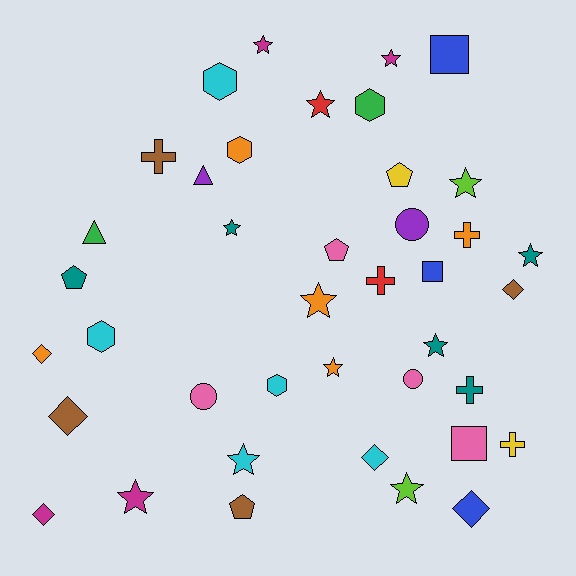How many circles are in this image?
There are 3 circles.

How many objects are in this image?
There are 40 objects.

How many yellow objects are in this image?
There are 2 yellow objects.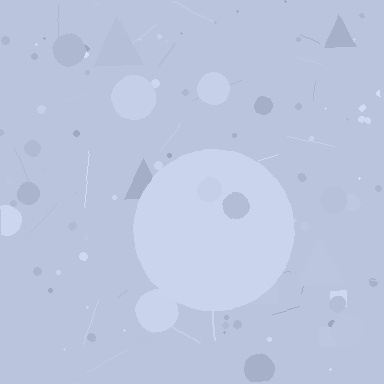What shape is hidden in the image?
A circle is hidden in the image.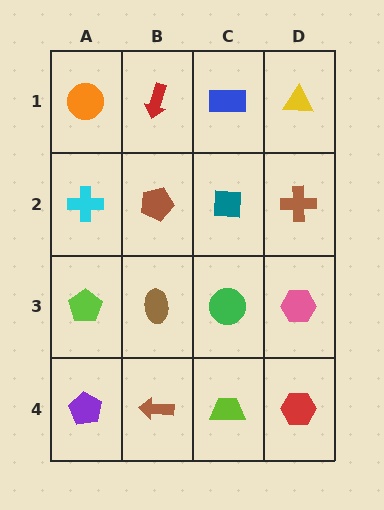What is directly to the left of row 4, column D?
A lime trapezoid.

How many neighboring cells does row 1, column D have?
2.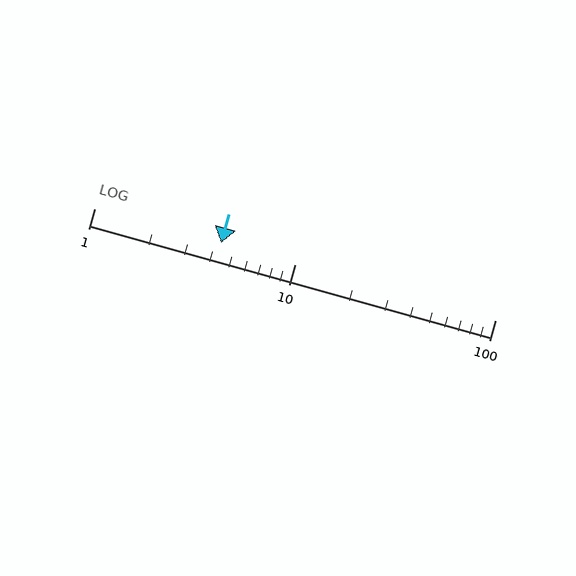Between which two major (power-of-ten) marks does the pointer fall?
The pointer is between 1 and 10.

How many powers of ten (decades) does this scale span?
The scale spans 2 decades, from 1 to 100.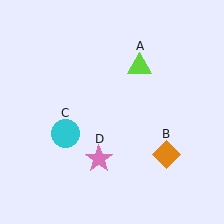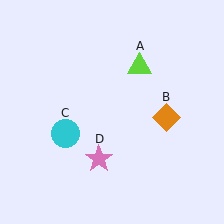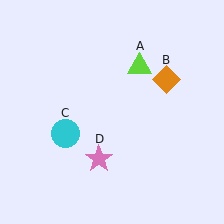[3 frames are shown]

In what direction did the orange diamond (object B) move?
The orange diamond (object B) moved up.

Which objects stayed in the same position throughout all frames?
Lime triangle (object A) and cyan circle (object C) and pink star (object D) remained stationary.